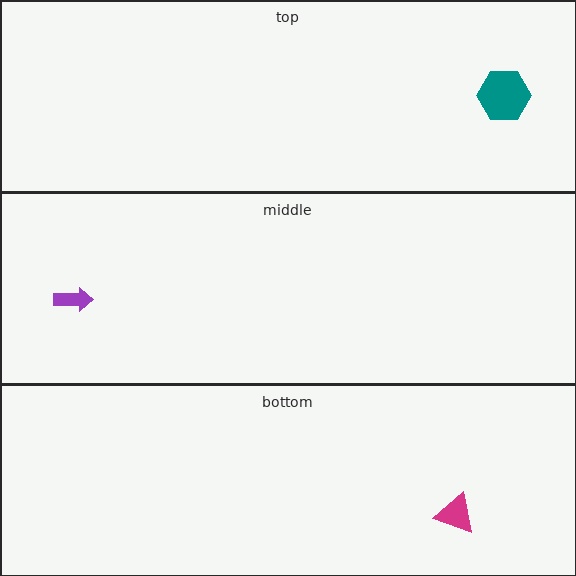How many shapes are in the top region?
1.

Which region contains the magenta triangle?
The bottom region.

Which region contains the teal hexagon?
The top region.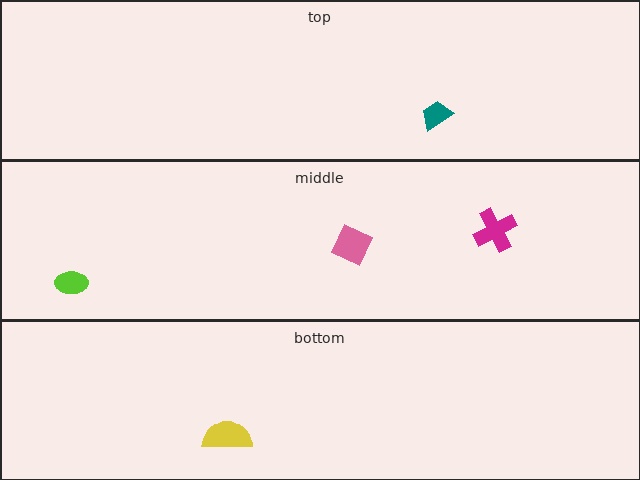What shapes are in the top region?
The teal trapezoid.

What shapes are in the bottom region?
The yellow semicircle.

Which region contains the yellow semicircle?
The bottom region.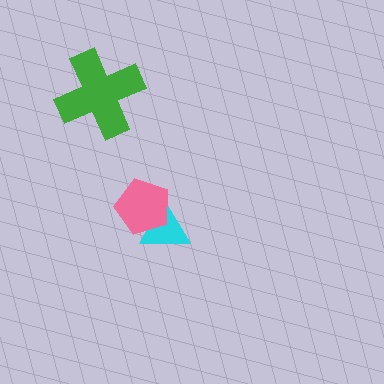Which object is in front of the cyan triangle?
The pink pentagon is in front of the cyan triangle.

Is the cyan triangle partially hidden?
Yes, it is partially covered by another shape.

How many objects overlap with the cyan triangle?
1 object overlaps with the cyan triangle.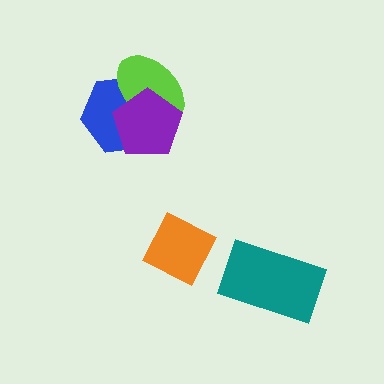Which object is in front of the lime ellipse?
The purple pentagon is in front of the lime ellipse.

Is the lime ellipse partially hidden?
Yes, it is partially covered by another shape.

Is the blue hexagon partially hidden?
Yes, it is partially covered by another shape.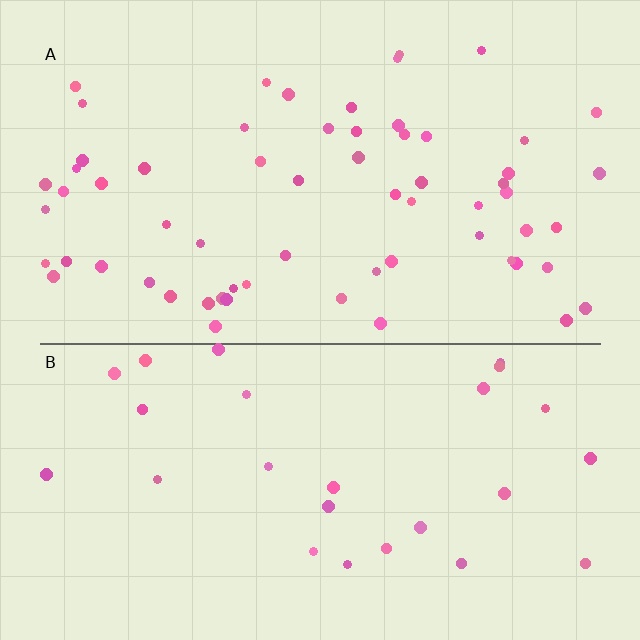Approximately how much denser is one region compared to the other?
Approximately 2.3× — region A over region B.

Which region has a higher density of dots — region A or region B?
A (the top).